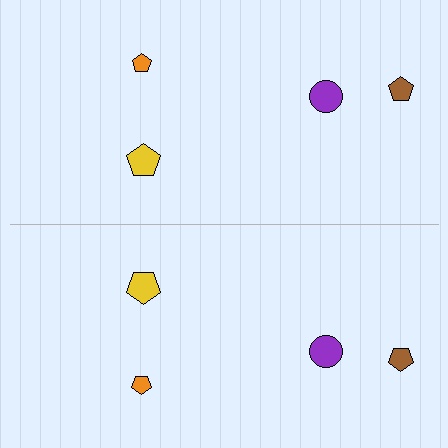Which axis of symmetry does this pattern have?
The pattern has a horizontal axis of symmetry running through the center of the image.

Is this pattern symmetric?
Yes, this pattern has bilateral (reflection) symmetry.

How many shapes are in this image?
There are 8 shapes in this image.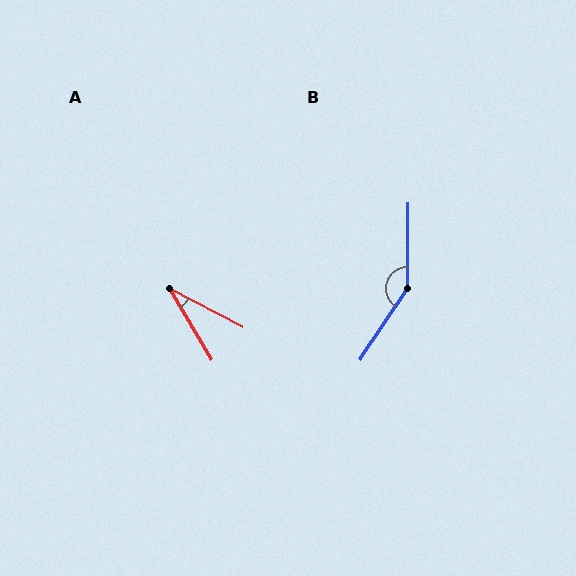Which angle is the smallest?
A, at approximately 32 degrees.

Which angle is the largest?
B, at approximately 147 degrees.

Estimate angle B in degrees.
Approximately 147 degrees.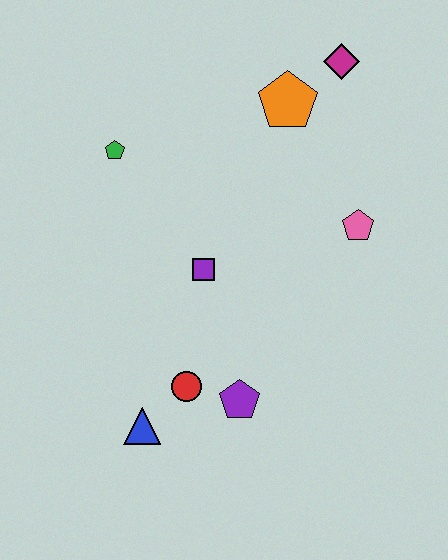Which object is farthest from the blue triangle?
The magenta diamond is farthest from the blue triangle.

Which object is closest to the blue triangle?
The red circle is closest to the blue triangle.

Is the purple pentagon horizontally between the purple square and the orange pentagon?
Yes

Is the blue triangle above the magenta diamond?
No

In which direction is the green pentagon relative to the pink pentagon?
The green pentagon is to the left of the pink pentagon.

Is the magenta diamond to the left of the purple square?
No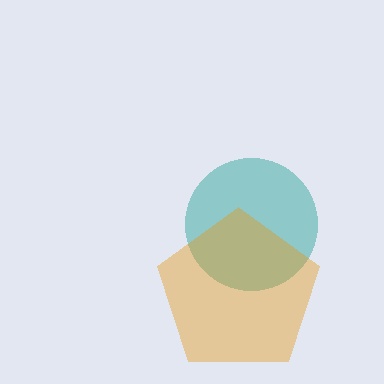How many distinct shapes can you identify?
There are 2 distinct shapes: a teal circle, an orange pentagon.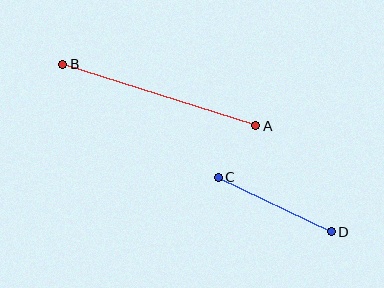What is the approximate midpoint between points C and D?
The midpoint is at approximately (275, 205) pixels.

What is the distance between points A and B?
The distance is approximately 203 pixels.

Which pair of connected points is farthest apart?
Points A and B are farthest apart.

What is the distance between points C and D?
The distance is approximately 125 pixels.